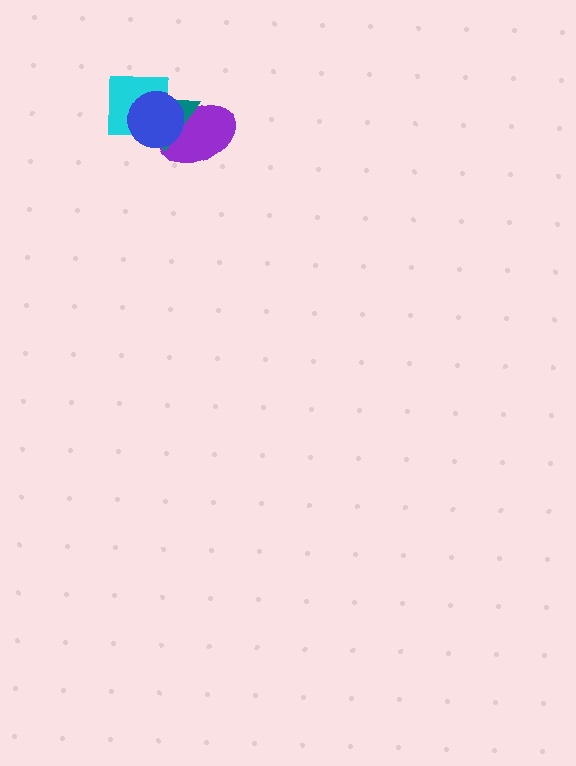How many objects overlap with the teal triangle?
3 objects overlap with the teal triangle.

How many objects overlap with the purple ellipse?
2 objects overlap with the purple ellipse.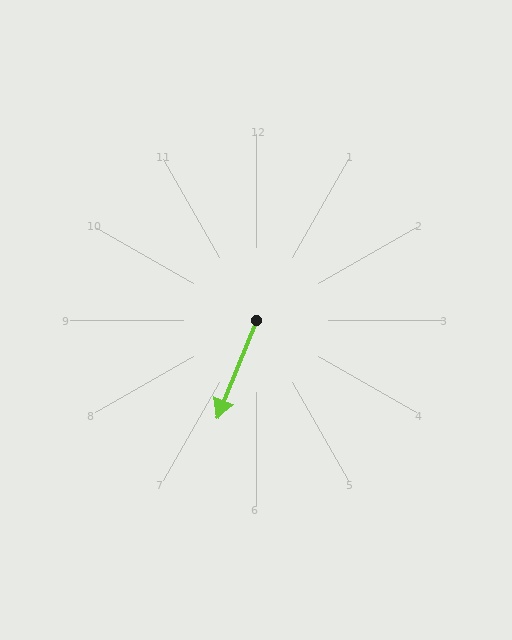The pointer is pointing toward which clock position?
Roughly 7 o'clock.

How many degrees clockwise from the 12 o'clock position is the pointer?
Approximately 202 degrees.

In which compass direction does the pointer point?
South.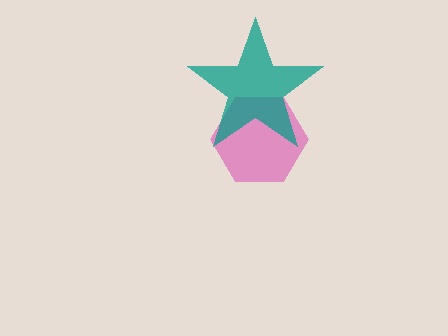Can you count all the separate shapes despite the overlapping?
Yes, there are 2 separate shapes.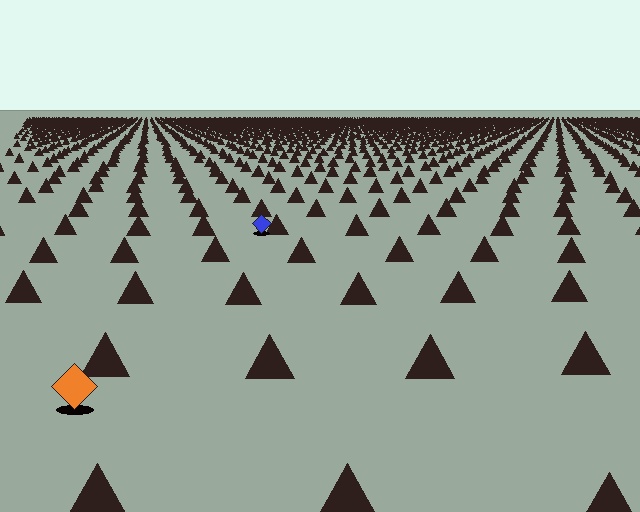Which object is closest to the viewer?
The orange diamond is closest. The texture marks near it are larger and more spread out.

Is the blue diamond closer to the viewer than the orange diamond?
No. The orange diamond is closer — you can tell from the texture gradient: the ground texture is coarser near it.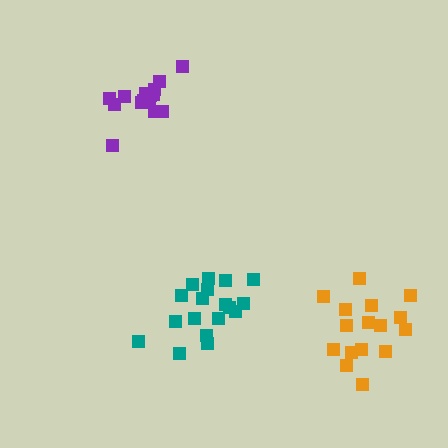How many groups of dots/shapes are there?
There are 3 groups.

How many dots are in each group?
Group 1: 18 dots, Group 2: 15 dots, Group 3: 16 dots (49 total).